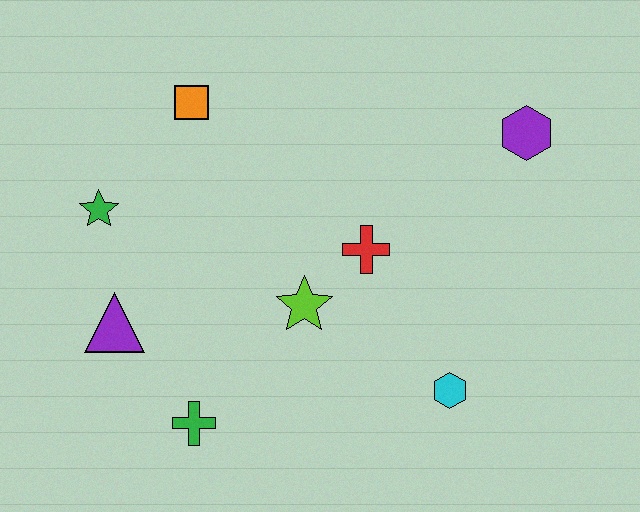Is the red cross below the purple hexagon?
Yes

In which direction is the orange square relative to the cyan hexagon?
The orange square is above the cyan hexagon.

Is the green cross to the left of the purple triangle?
No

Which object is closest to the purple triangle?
The green star is closest to the purple triangle.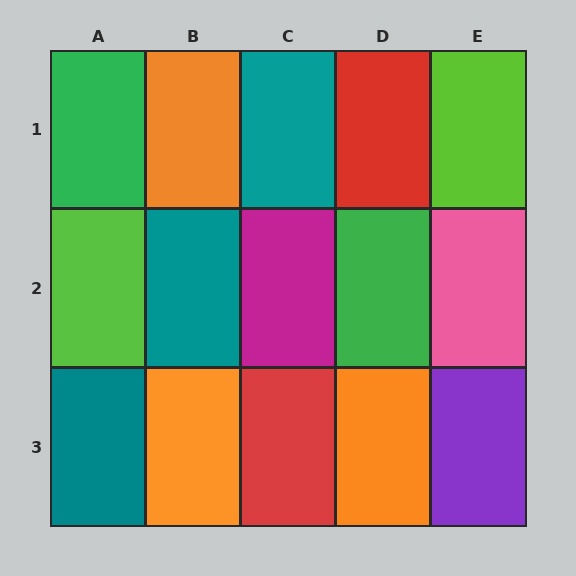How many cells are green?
2 cells are green.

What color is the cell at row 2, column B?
Teal.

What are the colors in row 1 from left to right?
Green, orange, teal, red, lime.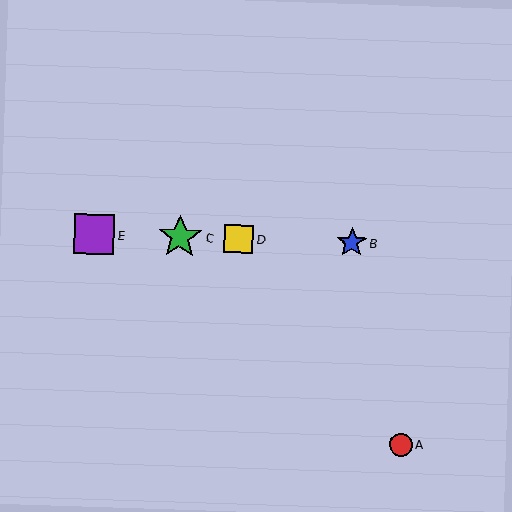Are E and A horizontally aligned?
No, E is at y≈234 and A is at y≈445.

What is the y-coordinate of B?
Object B is at y≈243.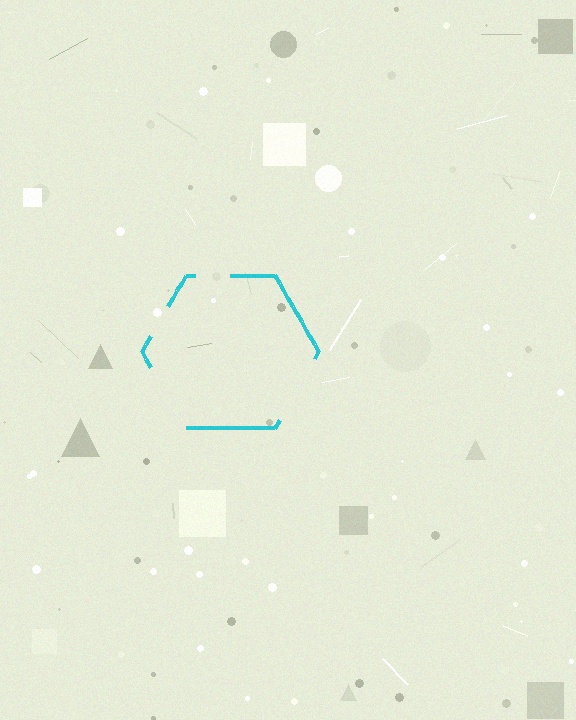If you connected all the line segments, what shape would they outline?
They would outline a hexagon.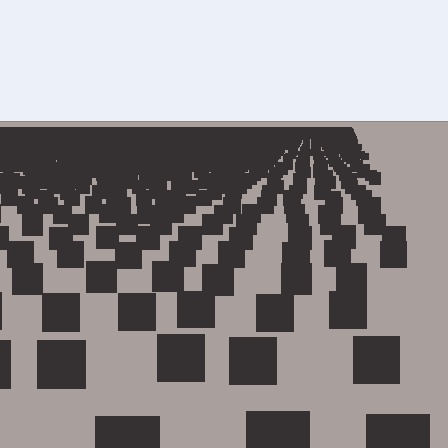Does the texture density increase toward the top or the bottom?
Density increases toward the top.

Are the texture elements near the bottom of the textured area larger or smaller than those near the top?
Larger. Near the bottom, elements are closer to the viewer and appear at a bigger on-screen size.